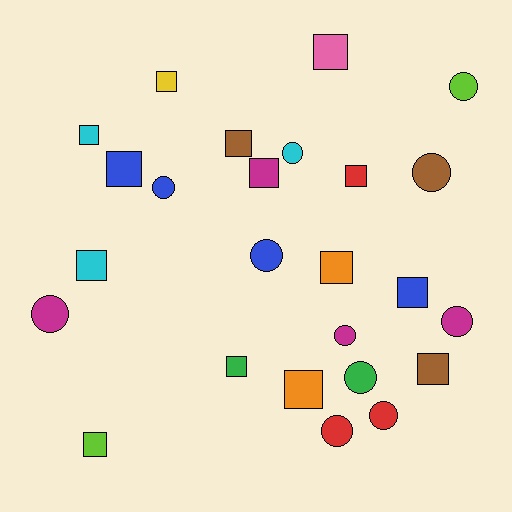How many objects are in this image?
There are 25 objects.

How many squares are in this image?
There are 14 squares.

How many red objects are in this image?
There are 3 red objects.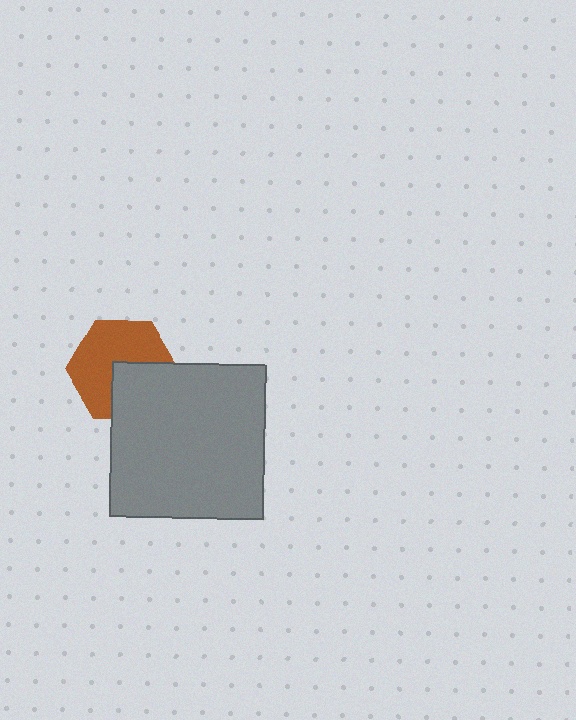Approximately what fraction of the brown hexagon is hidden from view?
Roughly 38% of the brown hexagon is hidden behind the gray square.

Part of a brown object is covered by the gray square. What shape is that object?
It is a hexagon.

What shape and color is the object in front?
The object in front is a gray square.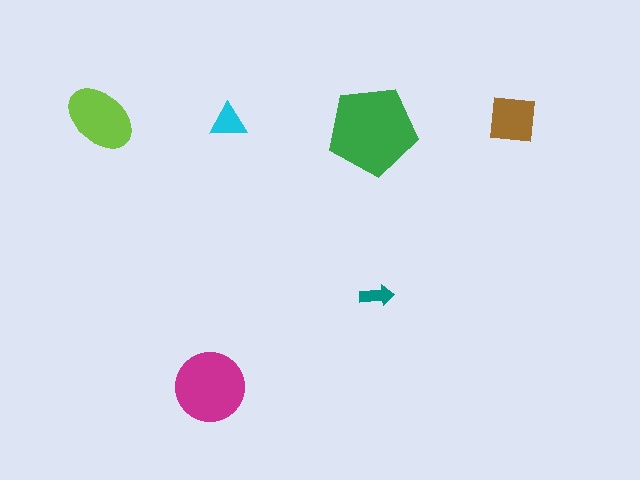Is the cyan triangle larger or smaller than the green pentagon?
Smaller.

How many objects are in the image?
There are 6 objects in the image.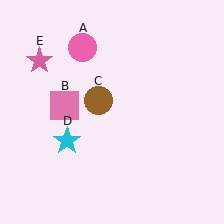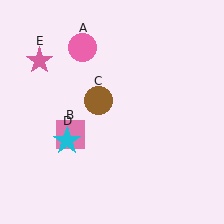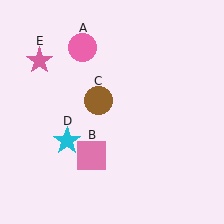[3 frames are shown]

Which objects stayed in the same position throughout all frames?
Pink circle (object A) and brown circle (object C) and cyan star (object D) and pink star (object E) remained stationary.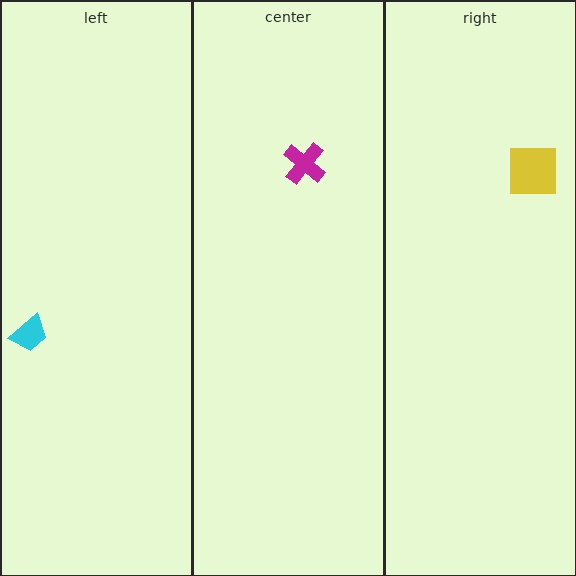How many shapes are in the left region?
1.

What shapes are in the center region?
The magenta cross.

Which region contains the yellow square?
The right region.